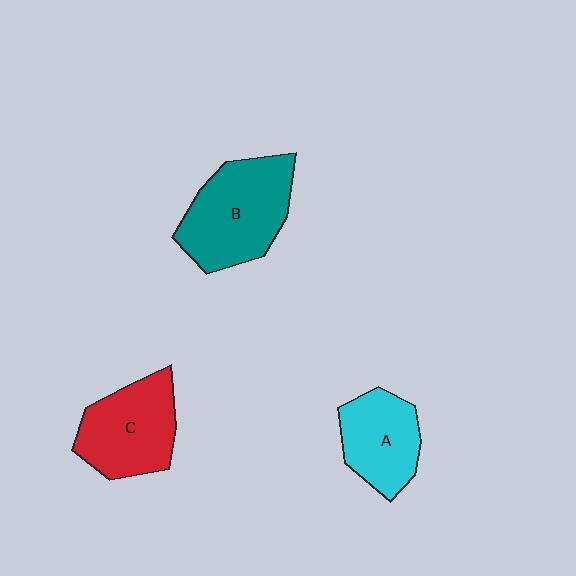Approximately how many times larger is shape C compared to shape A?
Approximately 1.2 times.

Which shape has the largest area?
Shape B (teal).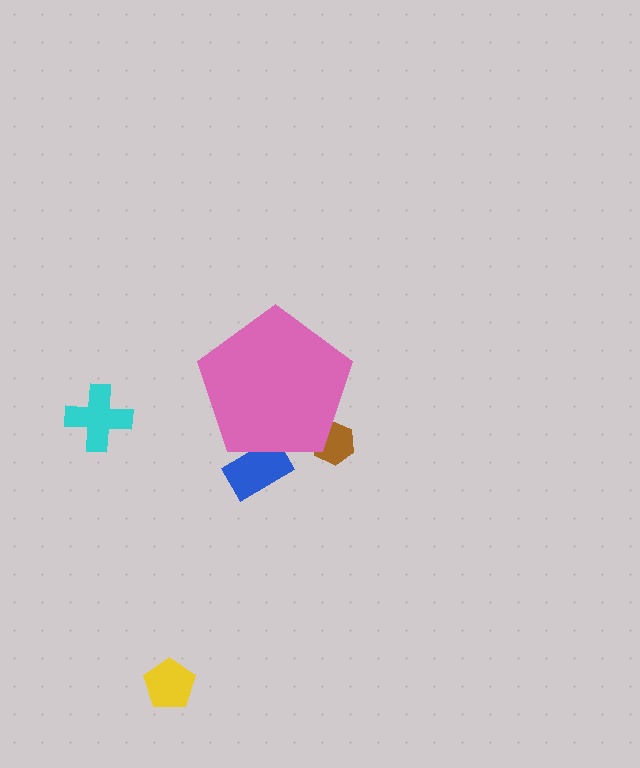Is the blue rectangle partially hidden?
Yes, the blue rectangle is partially hidden behind the pink pentagon.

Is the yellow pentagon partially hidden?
No, the yellow pentagon is fully visible.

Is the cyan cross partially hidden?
No, the cyan cross is fully visible.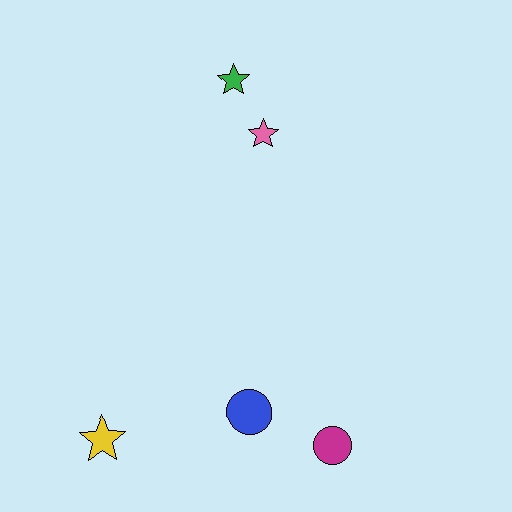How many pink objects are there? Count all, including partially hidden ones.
There is 1 pink object.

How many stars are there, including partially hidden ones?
There are 3 stars.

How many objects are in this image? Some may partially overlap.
There are 5 objects.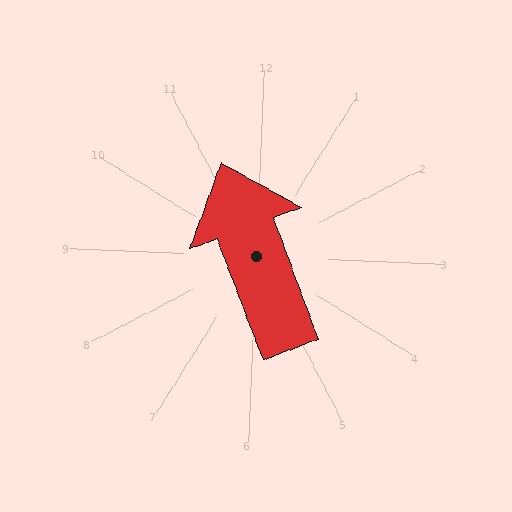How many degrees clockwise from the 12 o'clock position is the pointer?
Approximately 337 degrees.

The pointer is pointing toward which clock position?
Roughly 11 o'clock.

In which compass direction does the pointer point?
Northwest.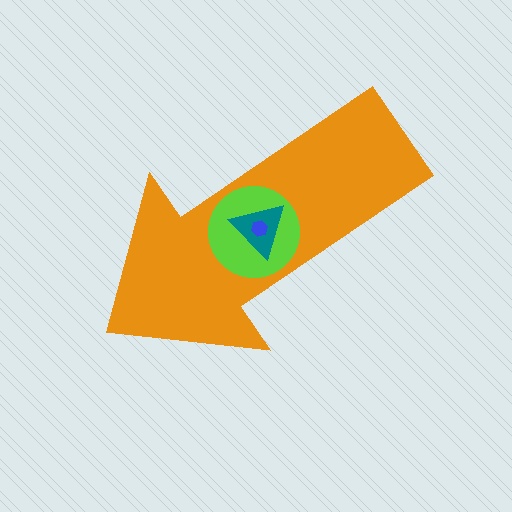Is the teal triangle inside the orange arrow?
Yes.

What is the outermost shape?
The orange arrow.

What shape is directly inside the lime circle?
The teal triangle.